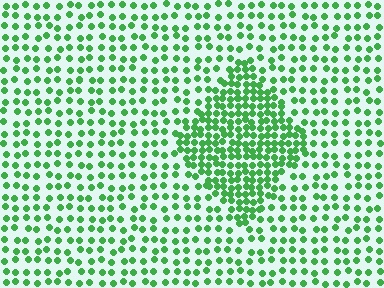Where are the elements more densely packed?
The elements are more densely packed inside the diamond boundary.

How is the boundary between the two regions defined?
The boundary is defined by a change in element density (approximately 2.1x ratio). All elements are the same color, size, and shape.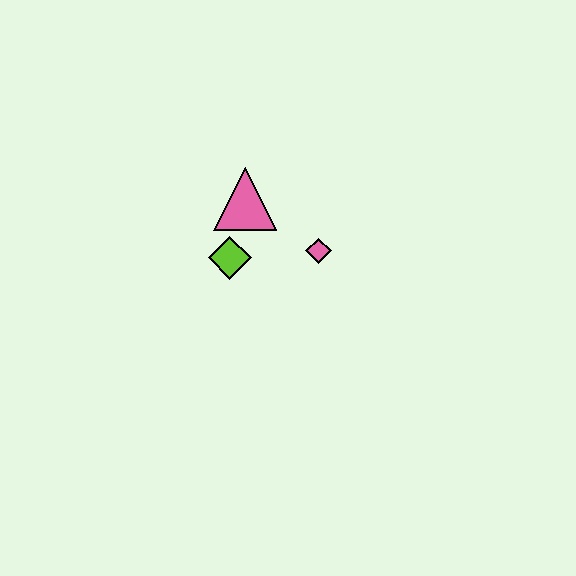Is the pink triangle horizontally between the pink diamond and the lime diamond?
Yes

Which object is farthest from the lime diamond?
The pink diamond is farthest from the lime diamond.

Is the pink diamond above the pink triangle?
No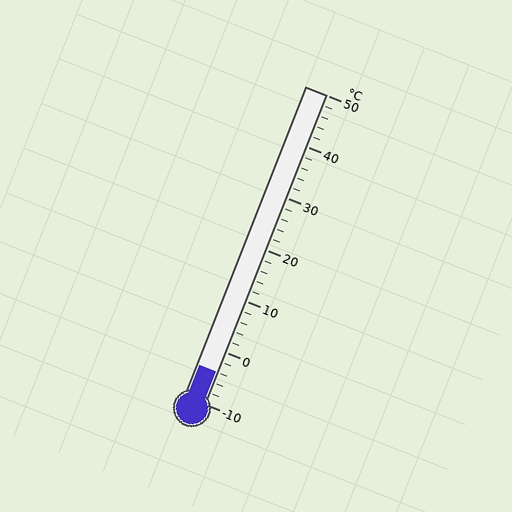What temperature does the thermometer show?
The thermometer shows approximately -4°C.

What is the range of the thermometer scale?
The thermometer scale ranges from -10°C to 50°C.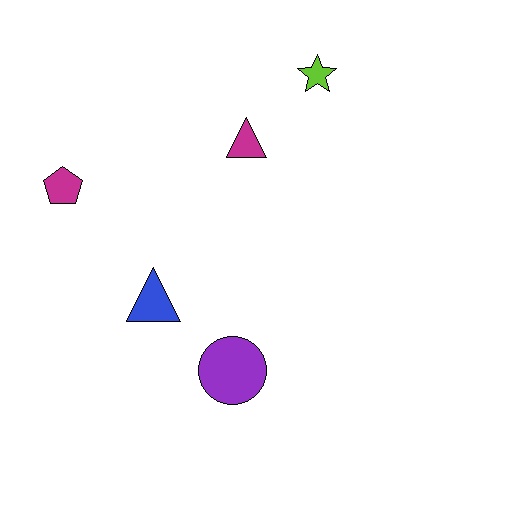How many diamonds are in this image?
There are no diamonds.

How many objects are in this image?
There are 5 objects.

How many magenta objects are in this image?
There are 2 magenta objects.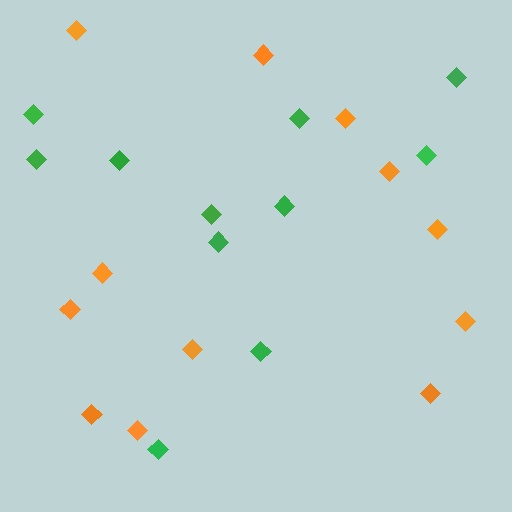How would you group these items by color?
There are 2 groups: one group of orange diamonds (12) and one group of green diamonds (11).